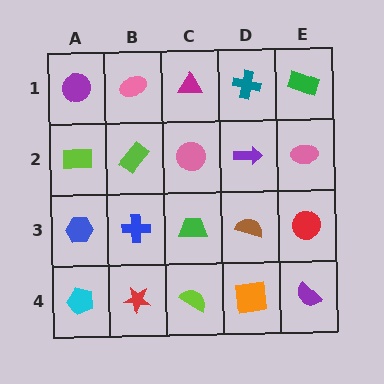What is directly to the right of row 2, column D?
A pink ellipse.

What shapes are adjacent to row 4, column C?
A green trapezoid (row 3, column C), a red star (row 4, column B), an orange square (row 4, column D).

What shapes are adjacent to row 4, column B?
A blue cross (row 3, column B), a cyan pentagon (row 4, column A), a lime semicircle (row 4, column C).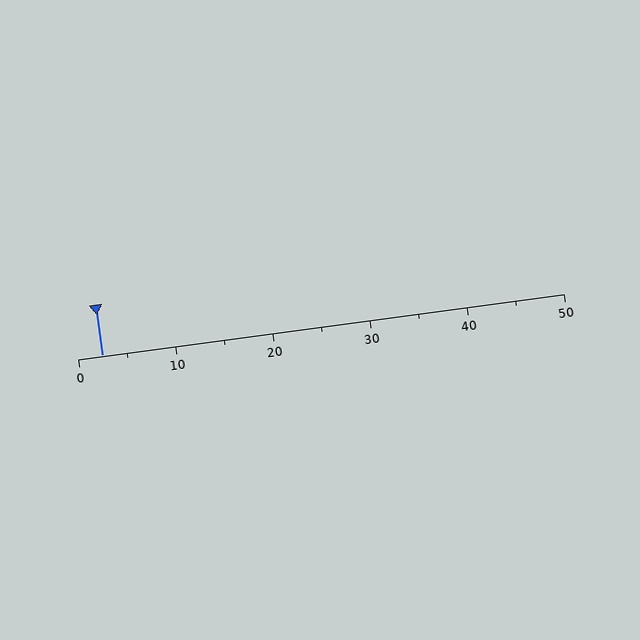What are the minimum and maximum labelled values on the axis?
The axis runs from 0 to 50.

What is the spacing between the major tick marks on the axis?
The major ticks are spaced 10 apart.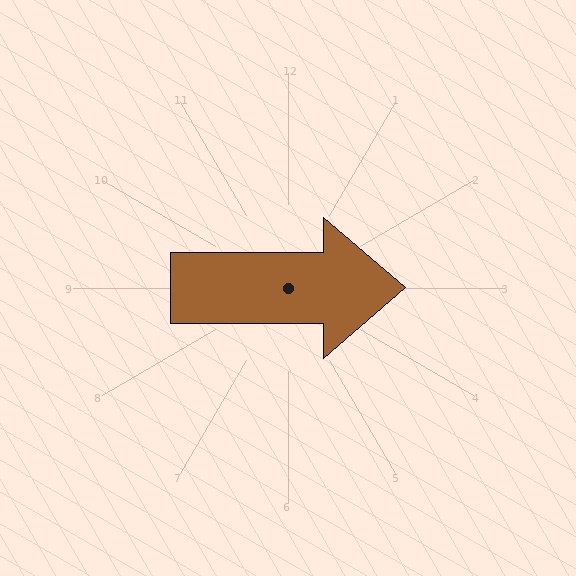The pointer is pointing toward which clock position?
Roughly 3 o'clock.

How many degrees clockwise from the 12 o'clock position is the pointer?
Approximately 90 degrees.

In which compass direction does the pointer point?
East.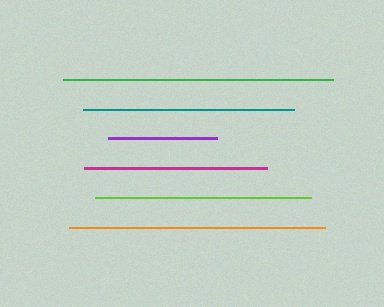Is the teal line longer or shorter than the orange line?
The orange line is longer than the teal line.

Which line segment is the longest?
The green line is the longest at approximately 270 pixels.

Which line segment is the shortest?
The purple line is the shortest at approximately 109 pixels.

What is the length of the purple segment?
The purple segment is approximately 109 pixels long.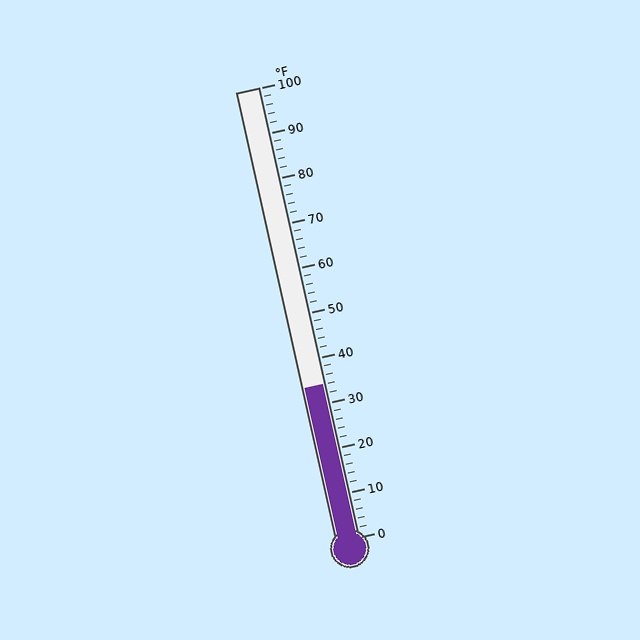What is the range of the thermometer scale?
The thermometer scale ranges from 0°F to 100°F.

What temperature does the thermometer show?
The thermometer shows approximately 34°F.